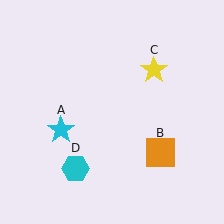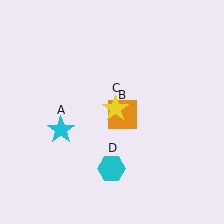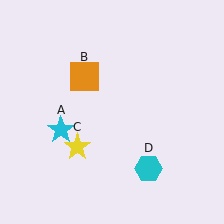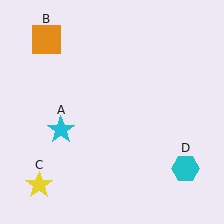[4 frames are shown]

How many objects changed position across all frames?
3 objects changed position: orange square (object B), yellow star (object C), cyan hexagon (object D).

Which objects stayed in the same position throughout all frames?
Cyan star (object A) remained stationary.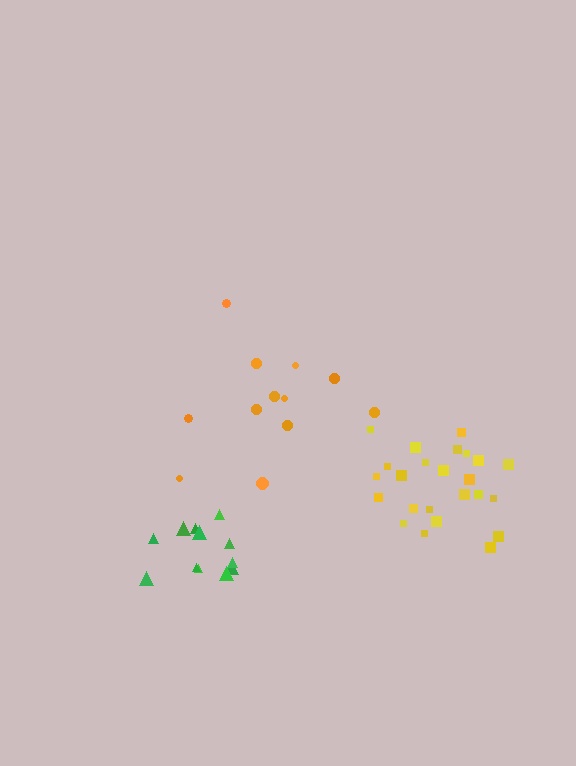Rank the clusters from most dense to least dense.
yellow, green, orange.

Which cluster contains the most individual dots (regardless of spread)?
Yellow (24).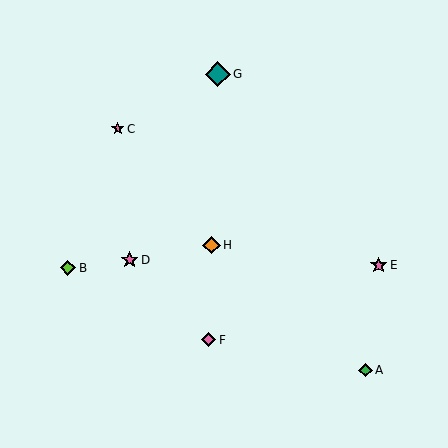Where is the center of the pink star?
The center of the pink star is at (130, 260).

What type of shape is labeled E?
Shape E is a pink star.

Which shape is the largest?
The teal diamond (labeled G) is the largest.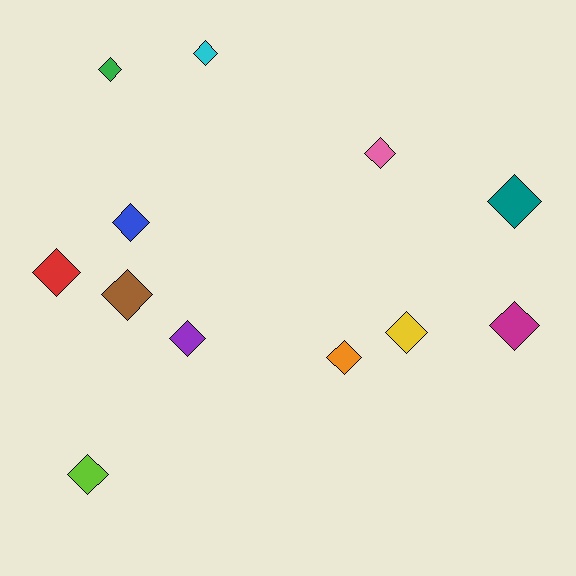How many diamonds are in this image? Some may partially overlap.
There are 12 diamonds.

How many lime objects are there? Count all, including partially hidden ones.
There is 1 lime object.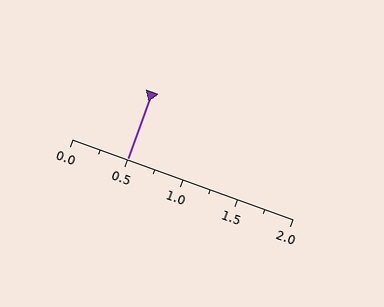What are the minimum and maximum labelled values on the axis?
The axis runs from 0.0 to 2.0.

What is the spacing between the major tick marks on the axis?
The major ticks are spaced 0.5 apart.